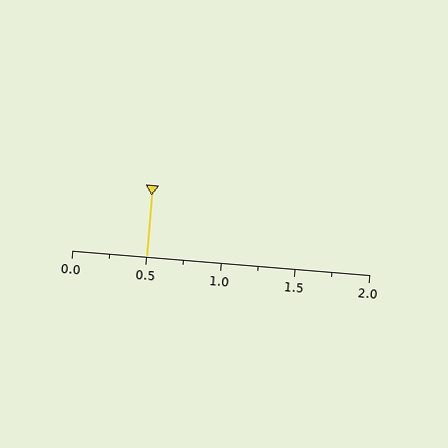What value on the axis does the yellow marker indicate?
The marker indicates approximately 0.5.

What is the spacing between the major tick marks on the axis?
The major ticks are spaced 0.5 apart.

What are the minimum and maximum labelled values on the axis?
The axis runs from 0.0 to 2.0.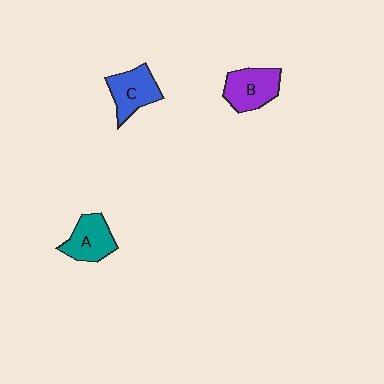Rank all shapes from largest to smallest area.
From largest to smallest: B (purple), C (blue), A (teal).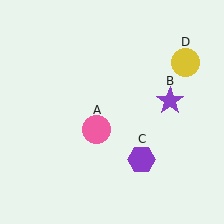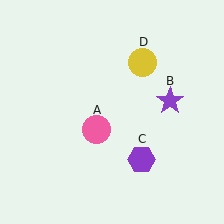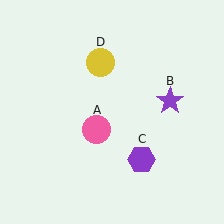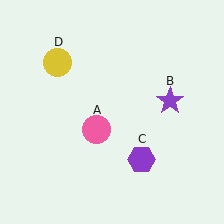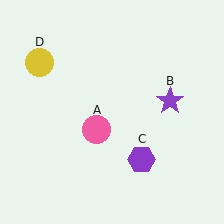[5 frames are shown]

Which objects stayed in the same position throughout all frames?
Pink circle (object A) and purple star (object B) and purple hexagon (object C) remained stationary.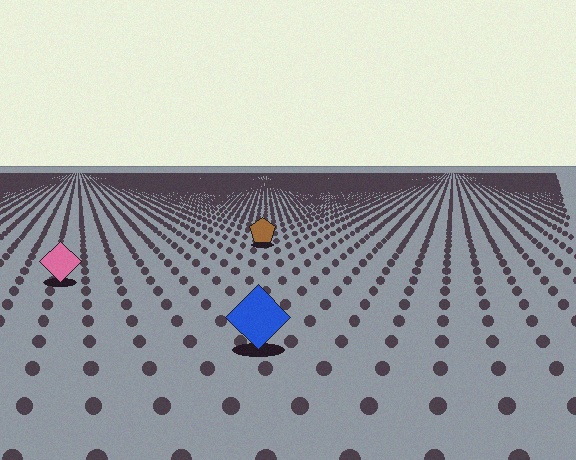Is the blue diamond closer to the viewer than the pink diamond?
Yes. The blue diamond is closer — you can tell from the texture gradient: the ground texture is coarser near it.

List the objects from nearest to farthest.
From nearest to farthest: the blue diamond, the pink diamond, the brown pentagon.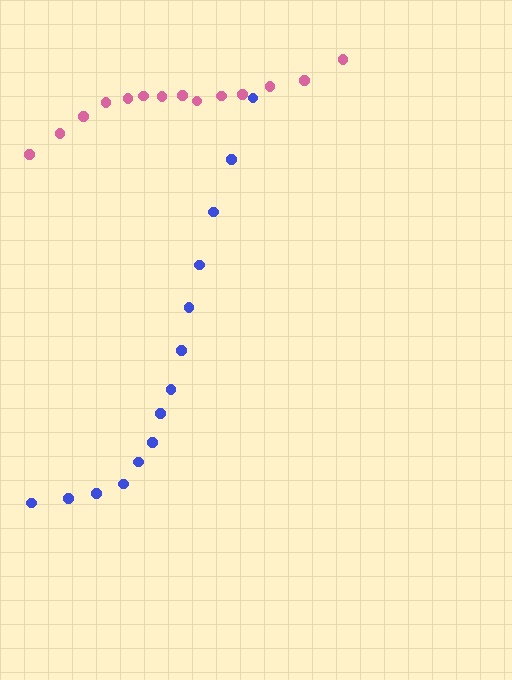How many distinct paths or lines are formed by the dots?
There are 2 distinct paths.